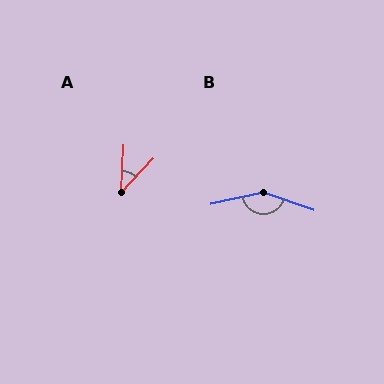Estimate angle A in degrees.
Approximately 41 degrees.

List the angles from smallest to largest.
A (41°), B (149°).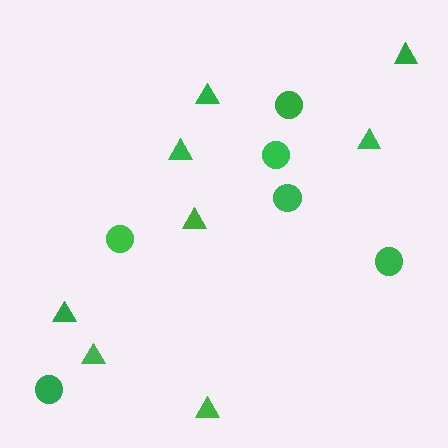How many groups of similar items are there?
There are 2 groups: one group of triangles (8) and one group of circles (6).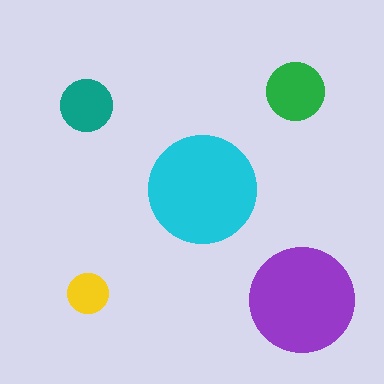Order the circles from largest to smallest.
the cyan one, the purple one, the green one, the teal one, the yellow one.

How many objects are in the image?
There are 5 objects in the image.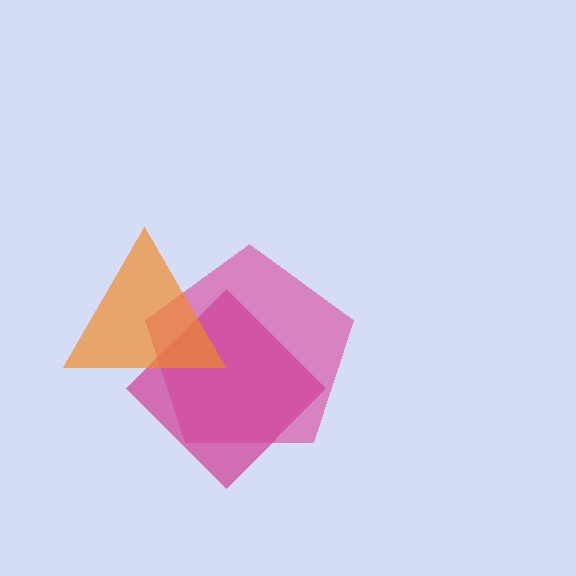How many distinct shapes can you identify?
There are 3 distinct shapes: a pink pentagon, a magenta diamond, an orange triangle.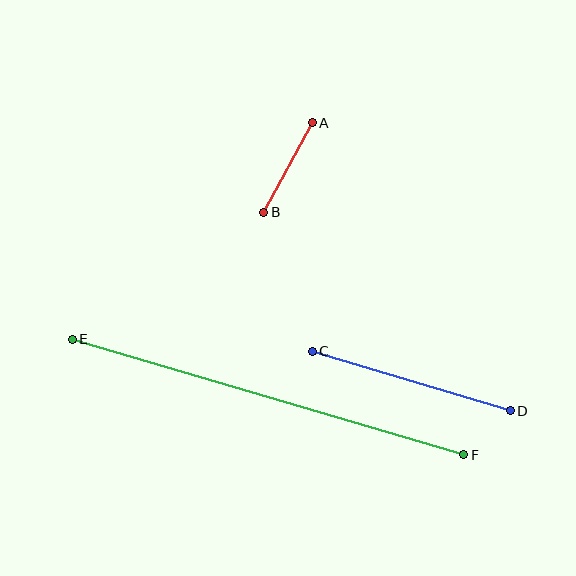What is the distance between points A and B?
The distance is approximately 102 pixels.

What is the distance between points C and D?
The distance is approximately 207 pixels.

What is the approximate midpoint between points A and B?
The midpoint is at approximately (288, 167) pixels.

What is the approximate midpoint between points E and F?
The midpoint is at approximately (268, 397) pixels.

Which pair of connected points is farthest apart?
Points E and F are farthest apart.